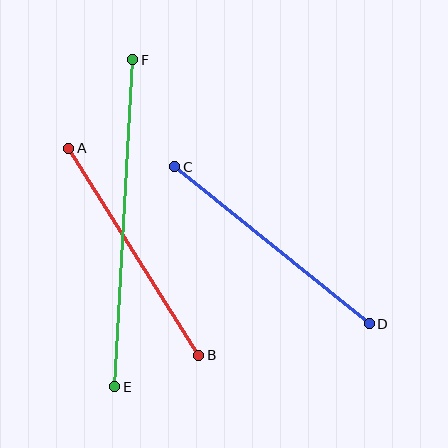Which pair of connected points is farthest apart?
Points E and F are farthest apart.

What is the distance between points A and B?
The distance is approximately 244 pixels.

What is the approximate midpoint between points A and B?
The midpoint is at approximately (134, 252) pixels.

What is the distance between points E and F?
The distance is approximately 328 pixels.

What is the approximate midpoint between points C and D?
The midpoint is at approximately (272, 245) pixels.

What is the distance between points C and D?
The distance is approximately 250 pixels.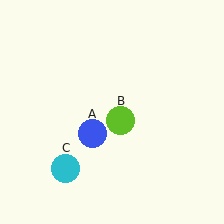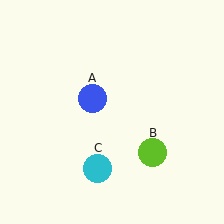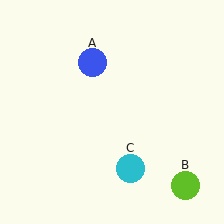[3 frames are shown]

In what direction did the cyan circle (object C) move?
The cyan circle (object C) moved right.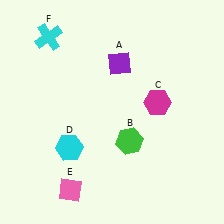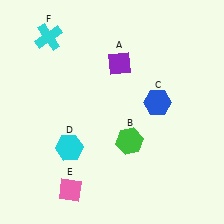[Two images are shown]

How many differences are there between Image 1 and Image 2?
There is 1 difference between the two images.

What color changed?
The hexagon (C) changed from magenta in Image 1 to blue in Image 2.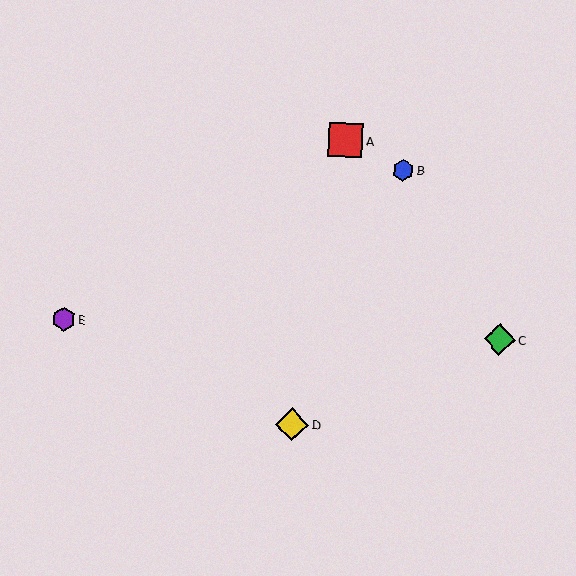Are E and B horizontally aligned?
No, E is at y≈319 and B is at y≈171.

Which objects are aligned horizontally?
Objects C, E are aligned horizontally.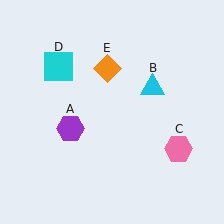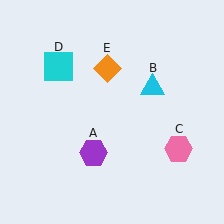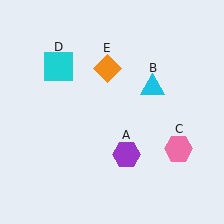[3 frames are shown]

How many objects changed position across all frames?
1 object changed position: purple hexagon (object A).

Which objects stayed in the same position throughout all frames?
Cyan triangle (object B) and pink hexagon (object C) and cyan square (object D) and orange diamond (object E) remained stationary.